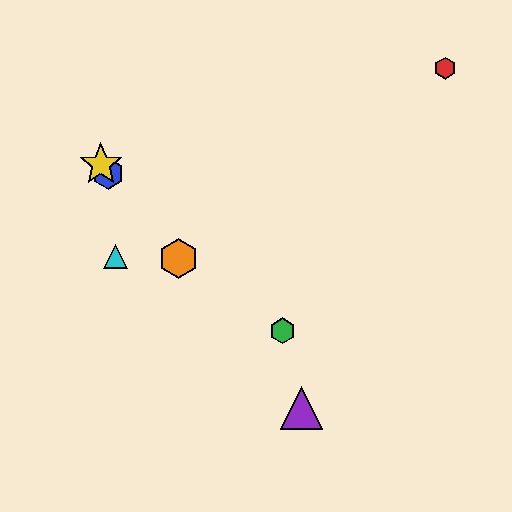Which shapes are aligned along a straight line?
The blue hexagon, the yellow star, the purple triangle, the orange hexagon are aligned along a straight line.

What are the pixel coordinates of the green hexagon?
The green hexagon is at (283, 331).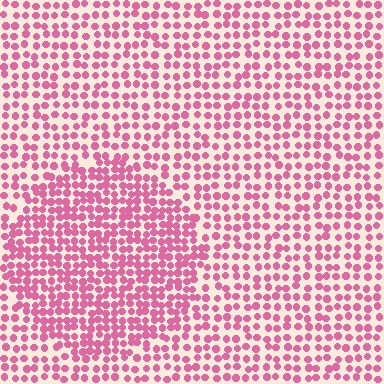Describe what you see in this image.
The image contains small pink elements arranged at two different densities. A circle-shaped region is visible where the elements are more densely packed than the surrounding area.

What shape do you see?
I see a circle.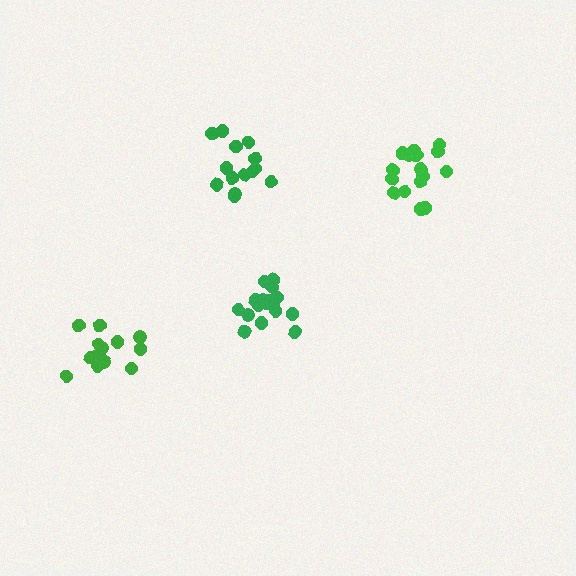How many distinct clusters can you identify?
There are 4 distinct clusters.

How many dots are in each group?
Group 1: 14 dots, Group 2: 16 dots, Group 3: 13 dots, Group 4: 17 dots (60 total).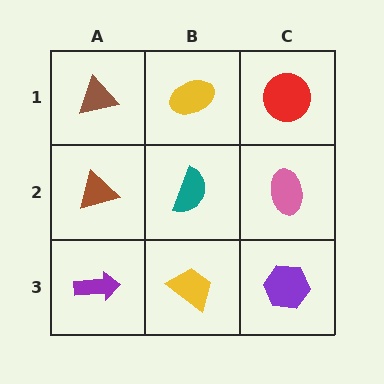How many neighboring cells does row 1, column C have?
2.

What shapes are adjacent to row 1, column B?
A teal semicircle (row 2, column B), a brown triangle (row 1, column A), a red circle (row 1, column C).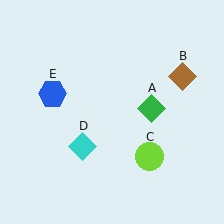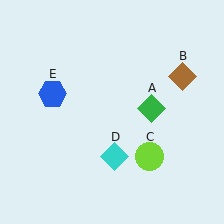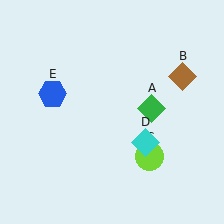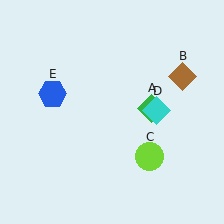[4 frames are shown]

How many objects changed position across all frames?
1 object changed position: cyan diamond (object D).